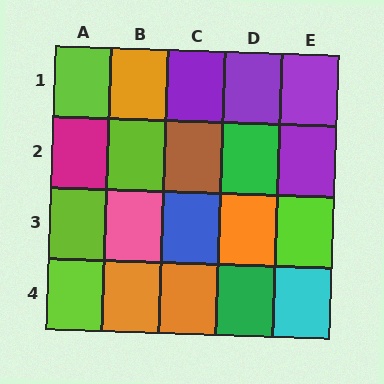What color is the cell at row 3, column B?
Pink.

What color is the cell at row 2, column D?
Green.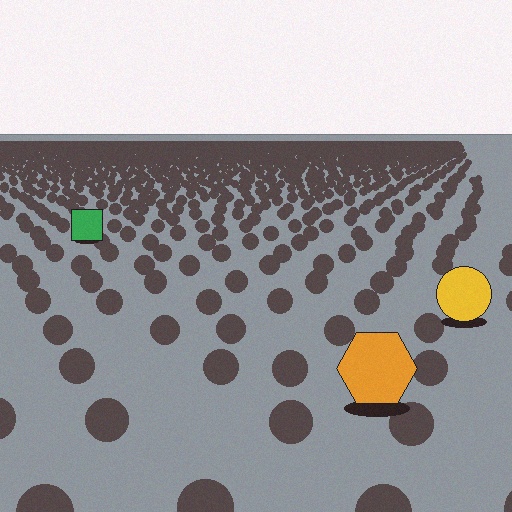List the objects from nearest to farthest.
From nearest to farthest: the orange hexagon, the yellow circle, the green square.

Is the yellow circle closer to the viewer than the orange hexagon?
No. The orange hexagon is closer — you can tell from the texture gradient: the ground texture is coarser near it.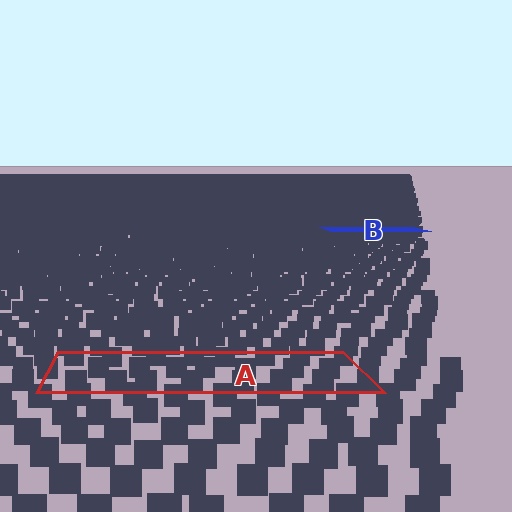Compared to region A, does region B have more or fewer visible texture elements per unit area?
Region B has more texture elements per unit area — they are packed more densely because it is farther away.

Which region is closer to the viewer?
Region A is closer. The texture elements there are larger and more spread out.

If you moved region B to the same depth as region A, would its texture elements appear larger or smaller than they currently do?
They would appear larger. At a closer depth, the same texture elements are projected at a bigger on-screen size.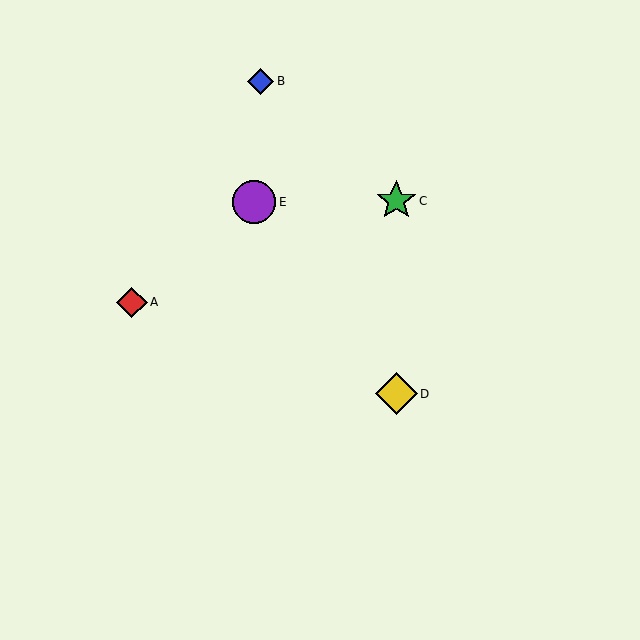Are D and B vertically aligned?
No, D is at x≈396 and B is at x≈261.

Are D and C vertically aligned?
Yes, both are at x≈396.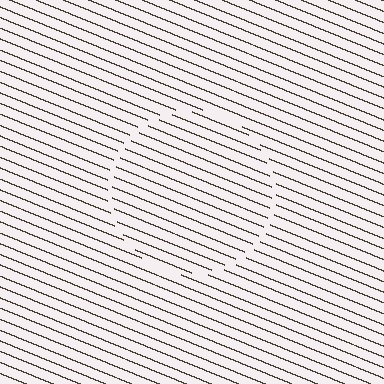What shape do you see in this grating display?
An illusory circle. The interior of the shape contains the same grating, shifted by half a period — the contour is defined by the phase discontinuity where line-ends from the inner and outer gratings abut.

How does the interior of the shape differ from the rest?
The interior of the shape contains the same grating, shifted by half a period — the contour is defined by the phase discontinuity where line-ends from the inner and outer gratings abut.